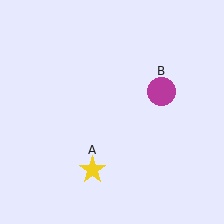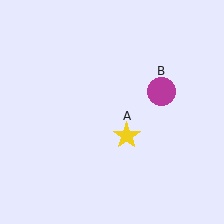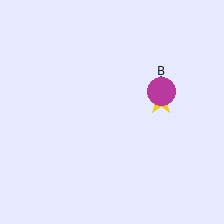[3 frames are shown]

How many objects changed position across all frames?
1 object changed position: yellow star (object A).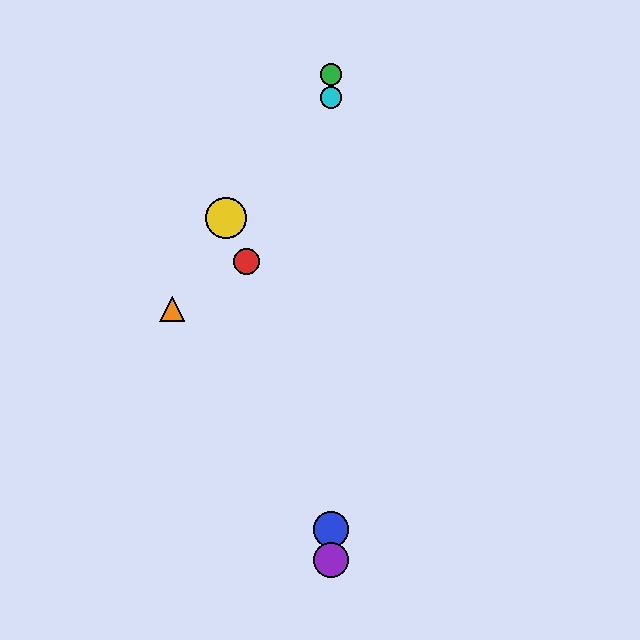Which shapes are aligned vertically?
The blue circle, the green circle, the purple circle, the cyan circle are aligned vertically.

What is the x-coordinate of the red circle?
The red circle is at x≈246.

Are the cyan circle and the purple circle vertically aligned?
Yes, both are at x≈331.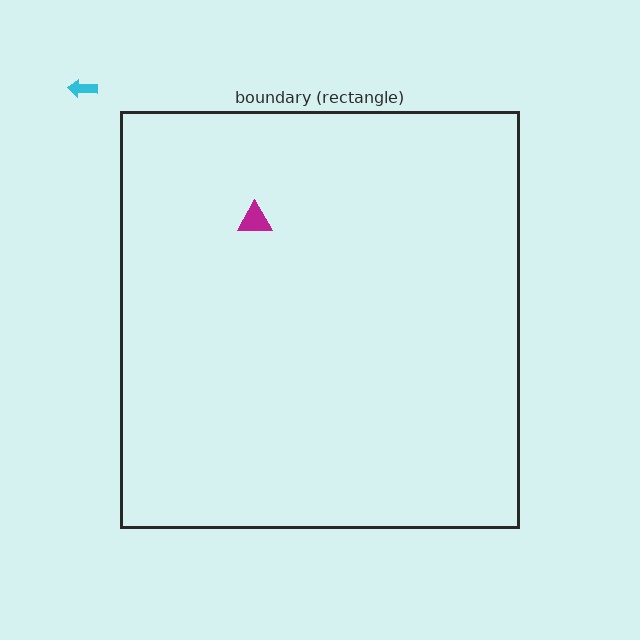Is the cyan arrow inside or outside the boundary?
Outside.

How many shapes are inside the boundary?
1 inside, 1 outside.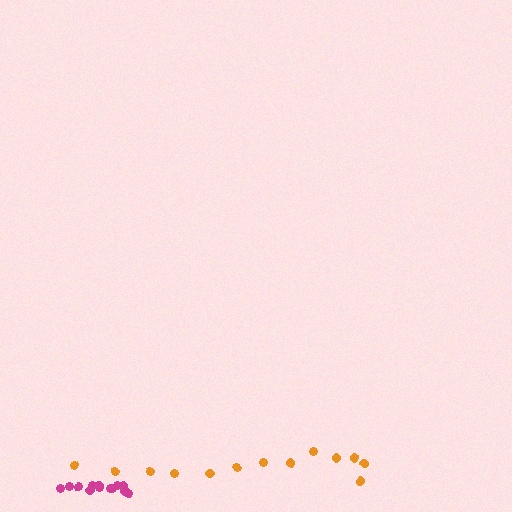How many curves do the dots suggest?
There are 2 distinct paths.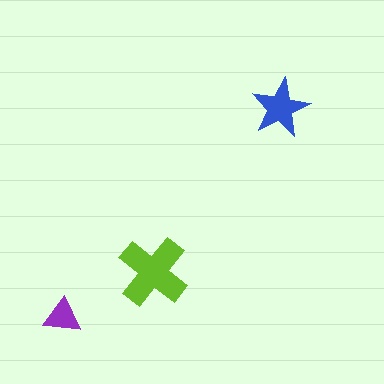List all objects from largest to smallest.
The lime cross, the blue star, the purple triangle.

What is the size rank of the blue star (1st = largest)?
2nd.